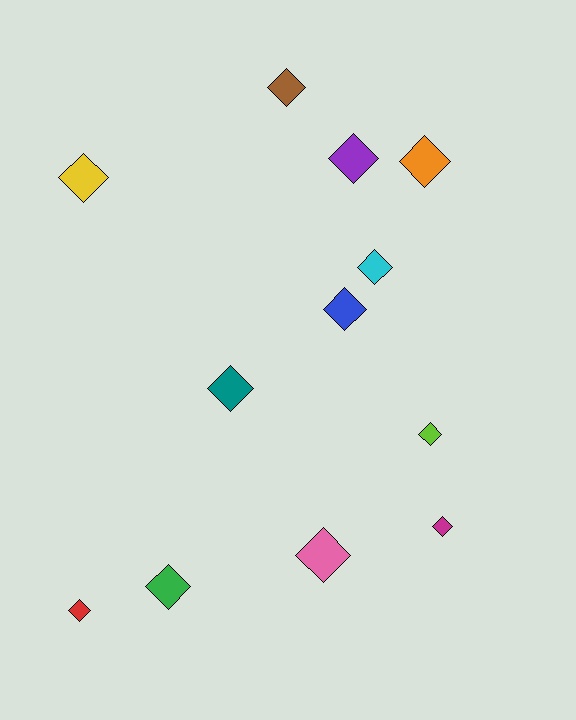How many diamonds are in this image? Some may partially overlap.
There are 12 diamonds.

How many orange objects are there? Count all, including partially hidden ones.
There is 1 orange object.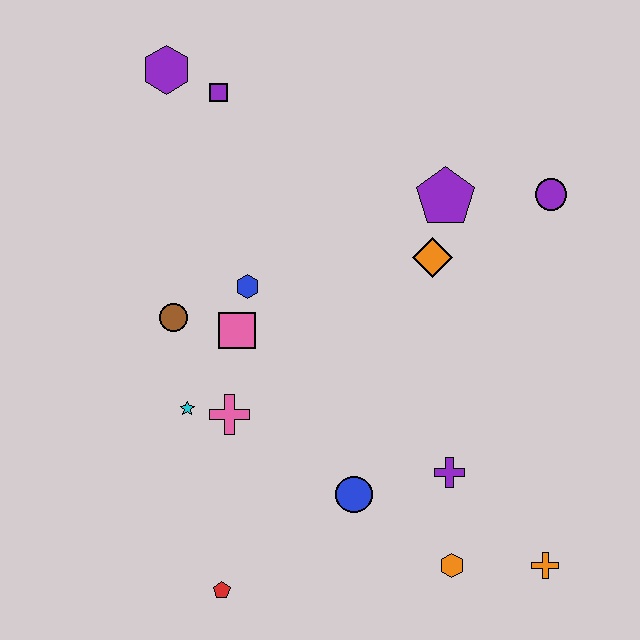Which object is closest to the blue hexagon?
The pink square is closest to the blue hexagon.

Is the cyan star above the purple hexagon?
No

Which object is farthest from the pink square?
The orange cross is farthest from the pink square.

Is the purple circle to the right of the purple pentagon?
Yes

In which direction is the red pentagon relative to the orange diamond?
The red pentagon is below the orange diamond.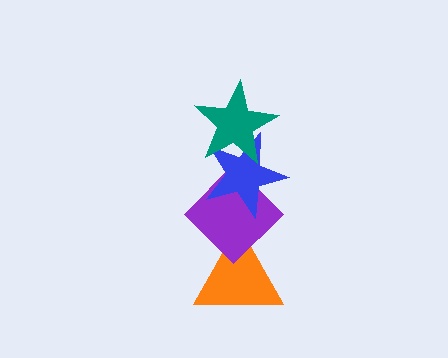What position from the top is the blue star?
The blue star is 2nd from the top.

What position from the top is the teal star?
The teal star is 1st from the top.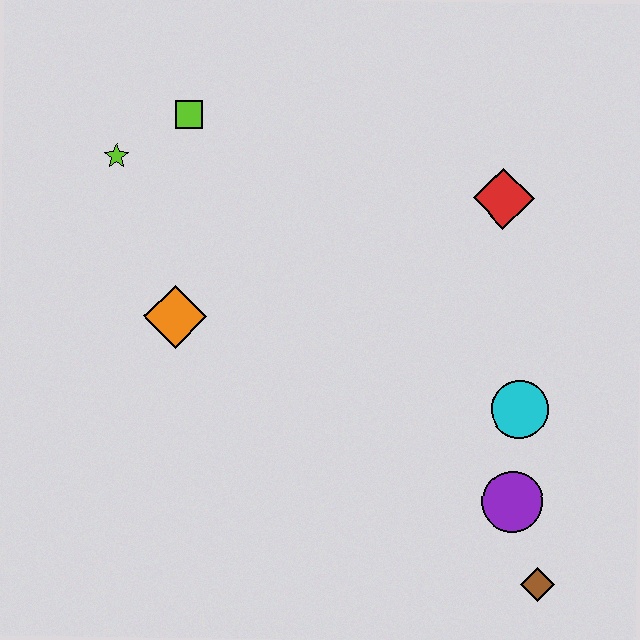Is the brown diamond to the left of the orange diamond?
No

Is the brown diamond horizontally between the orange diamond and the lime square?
No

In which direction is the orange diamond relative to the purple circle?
The orange diamond is to the left of the purple circle.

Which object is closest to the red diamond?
The cyan circle is closest to the red diamond.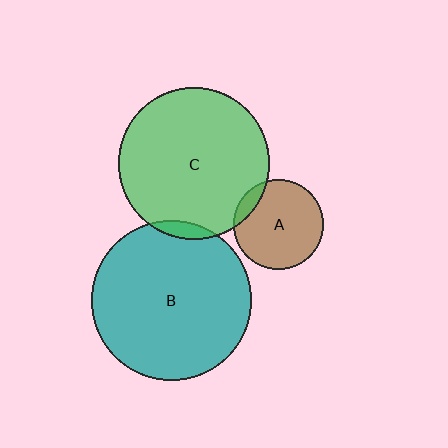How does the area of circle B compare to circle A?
Approximately 3.2 times.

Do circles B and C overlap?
Yes.